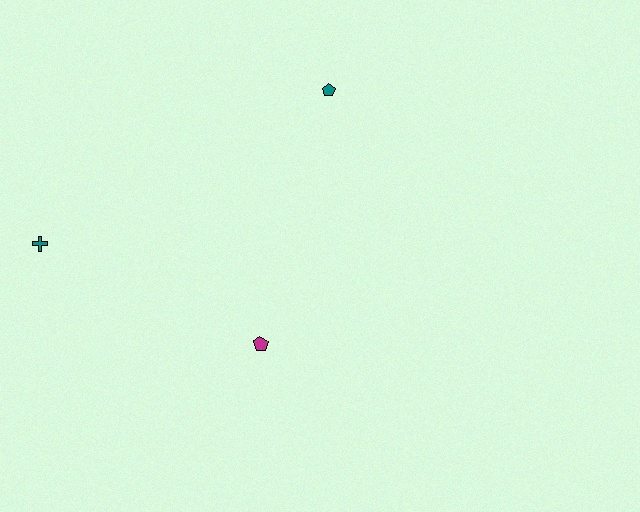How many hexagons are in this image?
There are no hexagons.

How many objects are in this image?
There are 3 objects.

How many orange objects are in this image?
There are no orange objects.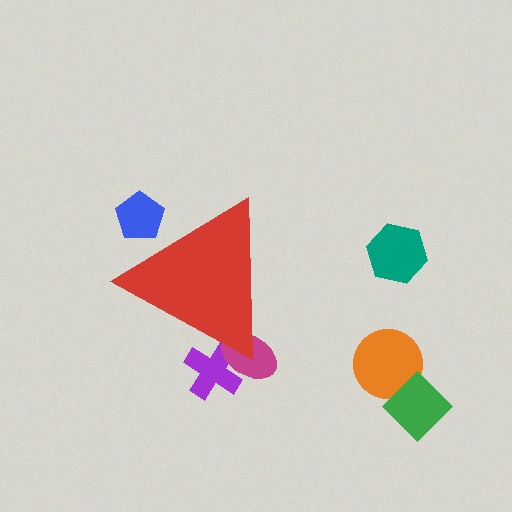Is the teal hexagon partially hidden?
No, the teal hexagon is fully visible.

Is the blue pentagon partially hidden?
Yes, the blue pentagon is partially hidden behind the red triangle.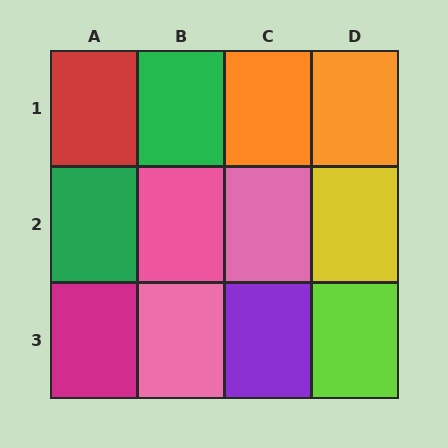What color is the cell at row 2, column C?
Pink.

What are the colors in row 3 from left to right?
Magenta, pink, purple, lime.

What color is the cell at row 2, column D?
Yellow.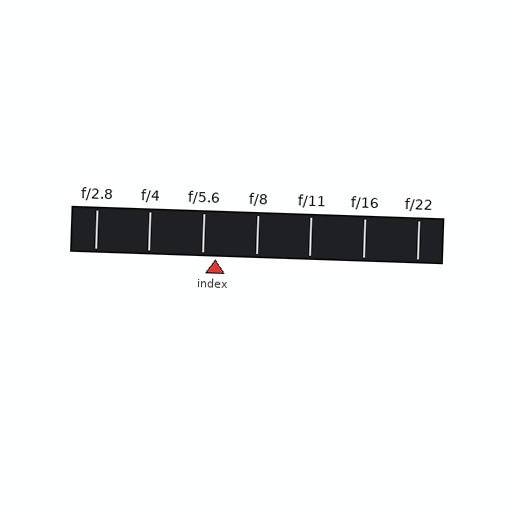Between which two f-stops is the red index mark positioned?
The index mark is between f/5.6 and f/8.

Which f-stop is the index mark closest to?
The index mark is closest to f/5.6.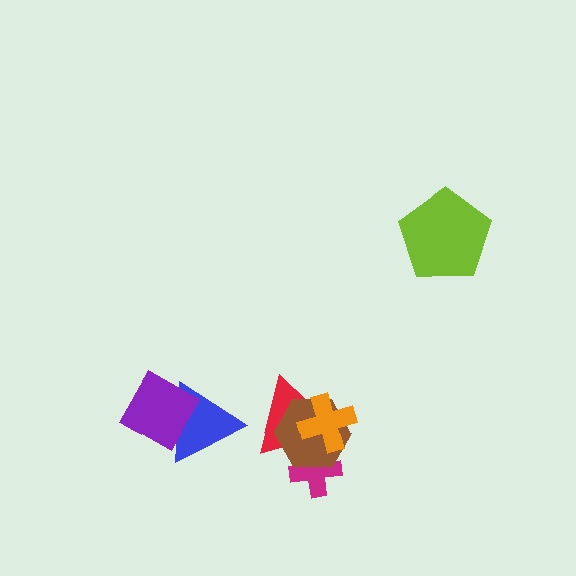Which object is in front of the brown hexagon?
The orange cross is in front of the brown hexagon.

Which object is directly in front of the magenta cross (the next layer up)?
The red triangle is directly in front of the magenta cross.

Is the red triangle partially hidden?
Yes, it is partially covered by another shape.